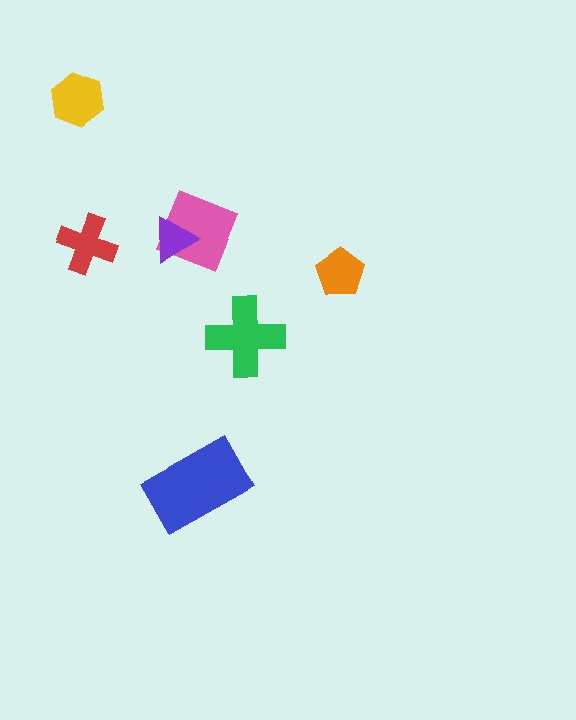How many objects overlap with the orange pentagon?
0 objects overlap with the orange pentagon.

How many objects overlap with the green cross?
0 objects overlap with the green cross.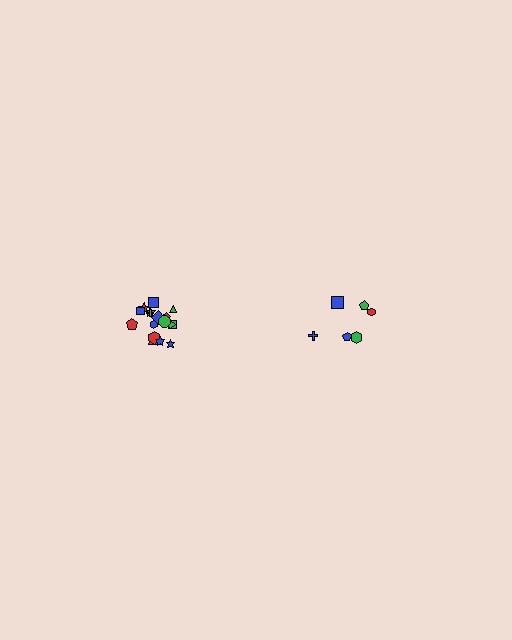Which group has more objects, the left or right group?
The left group.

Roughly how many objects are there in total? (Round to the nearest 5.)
Roughly 25 objects in total.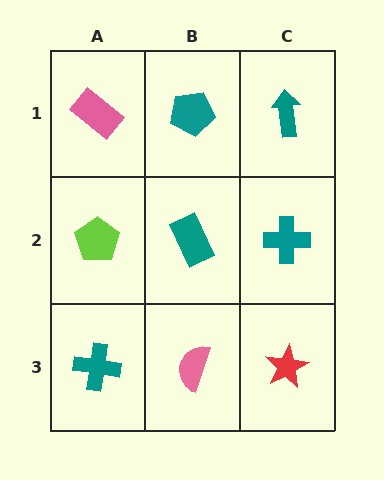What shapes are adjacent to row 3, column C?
A teal cross (row 2, column C), a pink semicircle (row 3, column B).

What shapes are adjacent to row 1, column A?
A lime pentagon (row 2, column A), a teal pentagon (row 1, column B).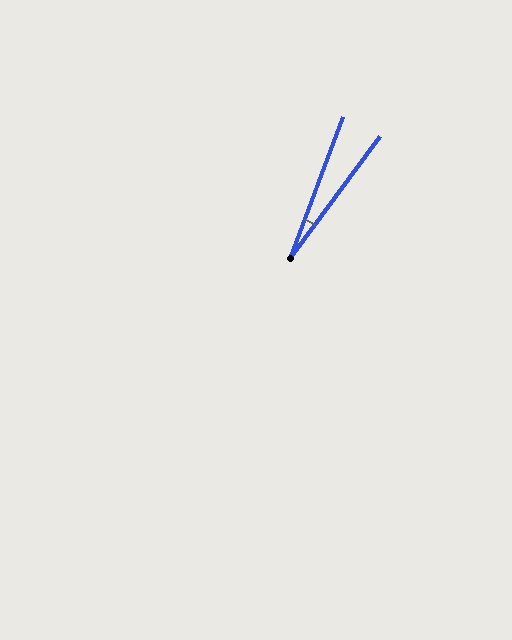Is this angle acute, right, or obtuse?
It is acute.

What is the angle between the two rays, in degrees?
Approximately 16 degrees.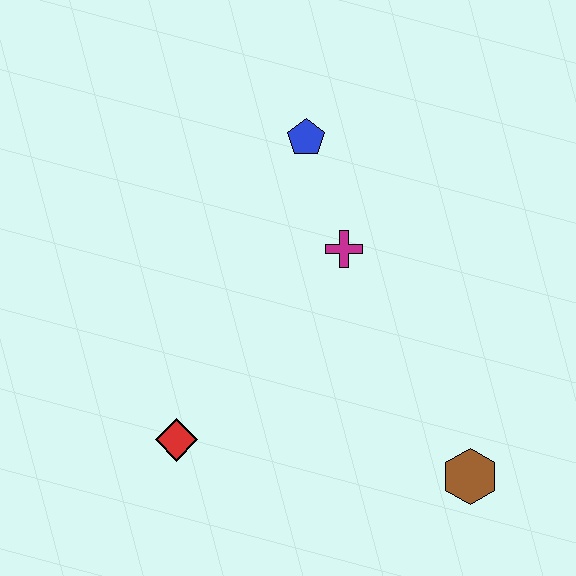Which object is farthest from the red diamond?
The blue pentagon is farthest from the red diamond.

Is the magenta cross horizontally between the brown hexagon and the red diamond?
Yes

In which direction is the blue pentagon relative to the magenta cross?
The blue pentagon is above the magenta cross.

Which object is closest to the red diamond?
The magenta cross is closest to the red diamond.